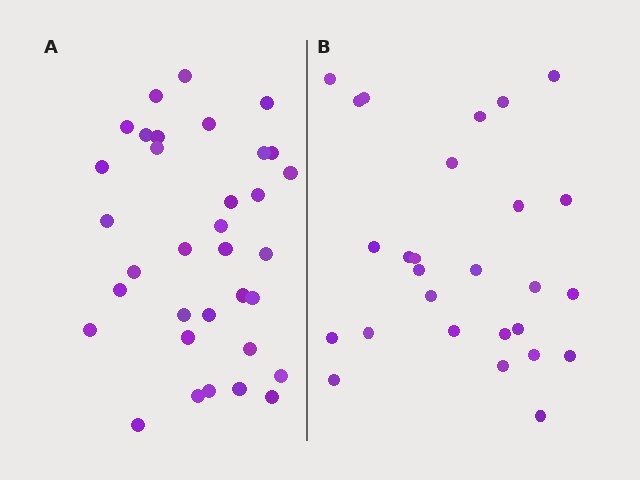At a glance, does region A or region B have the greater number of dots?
Region A (the left region) has more dots.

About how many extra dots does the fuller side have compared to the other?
Region A has roughly 8 or so more dots than region B.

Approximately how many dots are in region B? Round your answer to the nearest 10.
About 30 dots. (The exact count is 27, which rounds to 30.)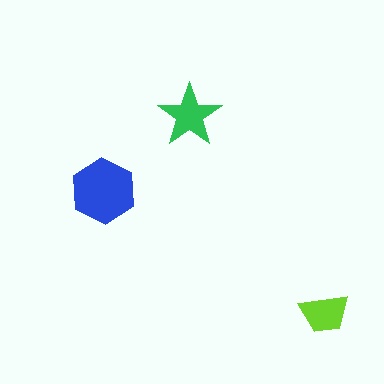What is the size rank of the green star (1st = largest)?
2nd.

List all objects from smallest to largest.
The lime trapezoid, the green star, the blue hexagon.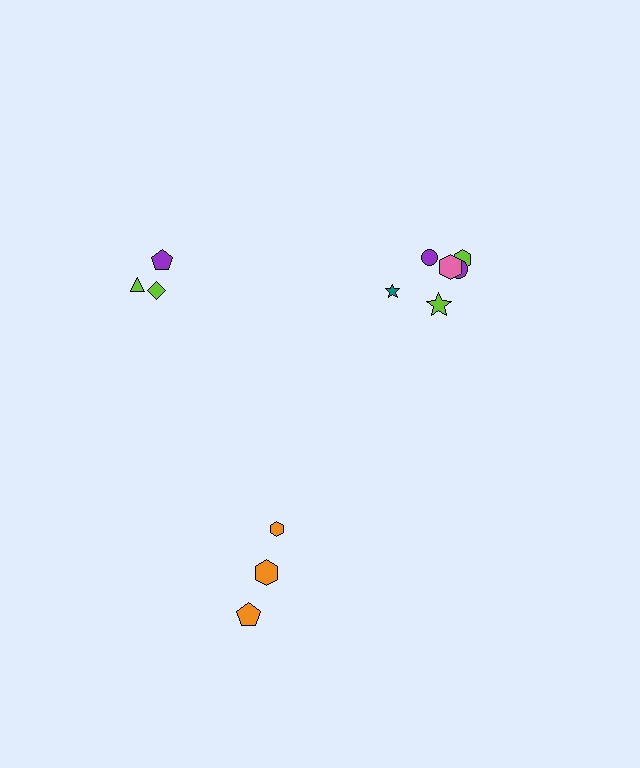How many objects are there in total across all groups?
There are 12 objects.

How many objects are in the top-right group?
There are 6 objects.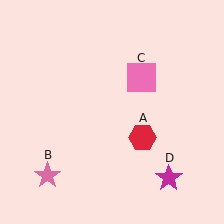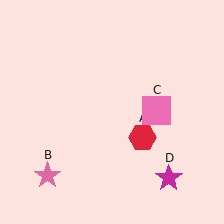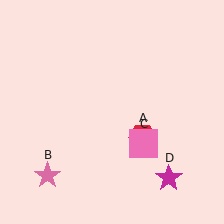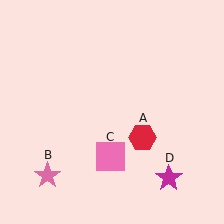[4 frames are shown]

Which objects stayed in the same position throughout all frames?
Red hexagon (object A) and pink star (object B) and magenta star (object D) remained stationary.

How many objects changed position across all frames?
1 object changed position: pink square (object C).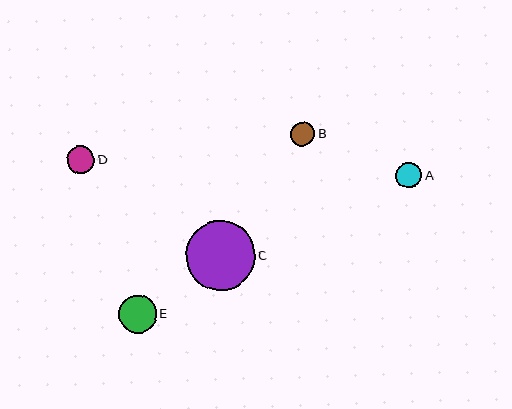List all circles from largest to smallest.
From largest to smallest: C, E, D, A, B.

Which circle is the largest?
Circle C is the largest with a size of approximately 69 pixels.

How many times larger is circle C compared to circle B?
Circle C is approximately 2.8 times the size of circle B.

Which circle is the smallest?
Circle B is the smallest with a size of approximately 24 pixels.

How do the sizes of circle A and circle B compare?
Circle A and circle B are approximately the same size.